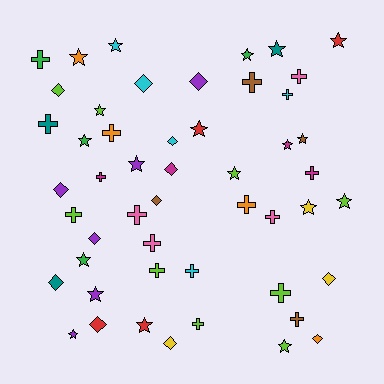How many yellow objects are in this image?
There are 3 yellow objects.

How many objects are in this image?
There are 50 objects.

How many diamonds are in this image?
There are 13 diamonds.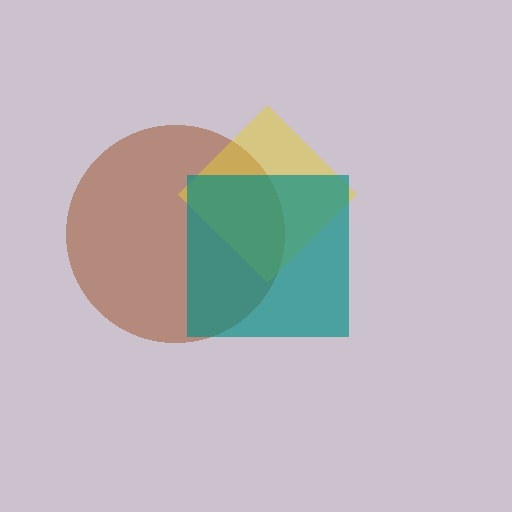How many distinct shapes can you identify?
There are 3 distinct shapes: a brown circle, a yellow diamond, a teal square.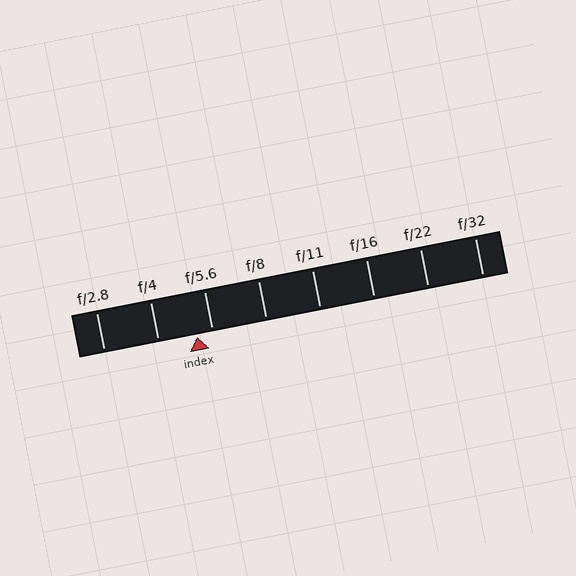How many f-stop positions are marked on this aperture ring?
There are 8 f-stop positions marked.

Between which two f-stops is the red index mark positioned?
The index mark is between f/4 and f/5.6.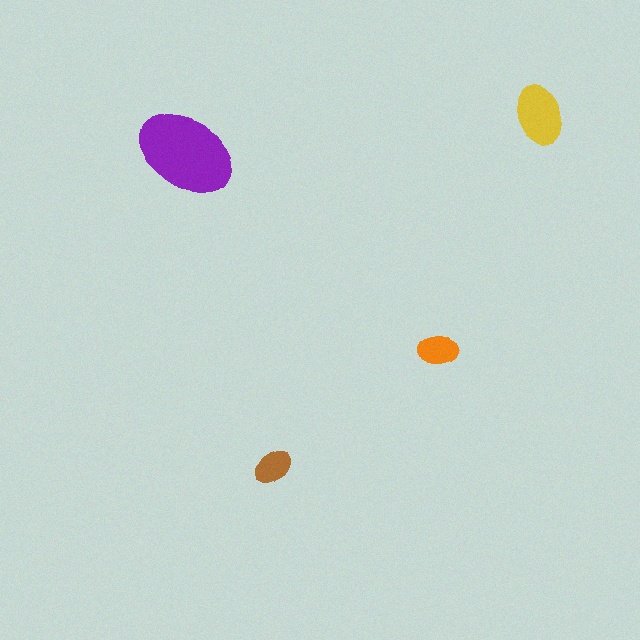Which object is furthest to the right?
The yellow ellipse is rightmost.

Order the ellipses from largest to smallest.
the purple one, the yellow one, the orange one, the brown one.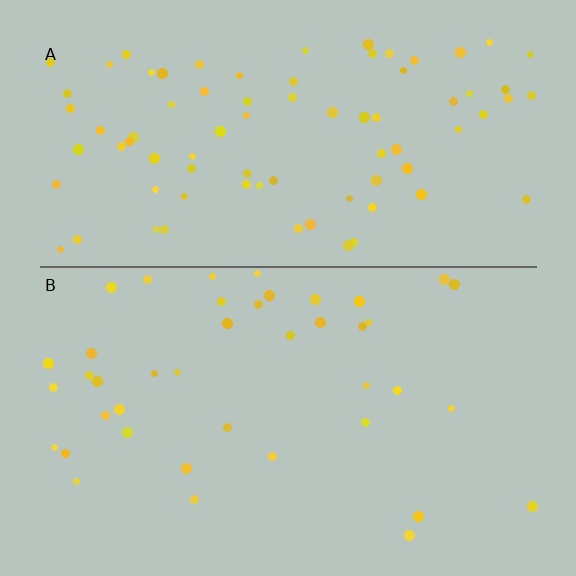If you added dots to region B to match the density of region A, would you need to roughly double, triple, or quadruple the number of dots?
Approximately double.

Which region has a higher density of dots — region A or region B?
A (the top).